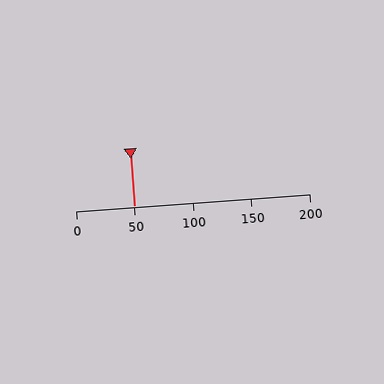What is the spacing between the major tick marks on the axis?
The major ticks are spaced 50 apart.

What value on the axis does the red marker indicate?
The marker indicates approximately 50.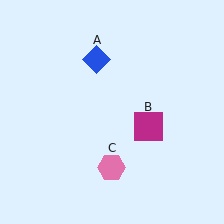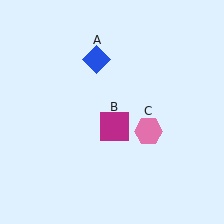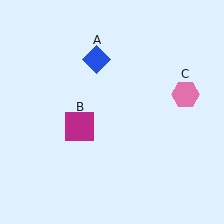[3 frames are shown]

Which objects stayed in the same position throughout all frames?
Blue diamond (object A) remained stationary.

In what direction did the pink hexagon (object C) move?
The pink hexagon (object C) moved up and to the right.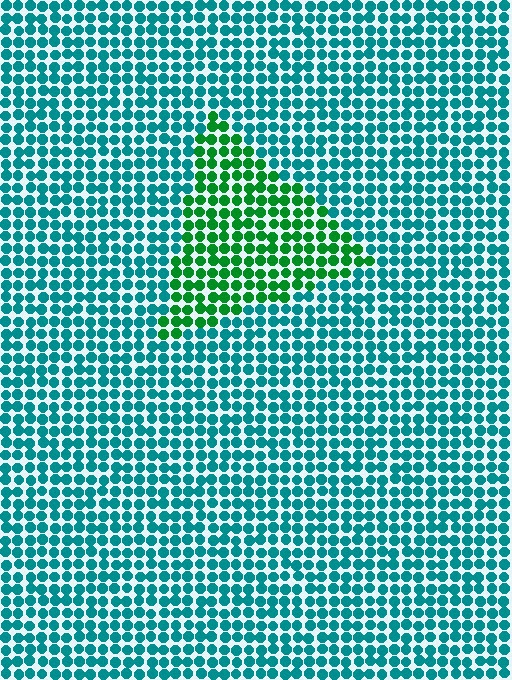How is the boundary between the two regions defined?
The boundary is defined purely by a slight shift in hue (about 46 degrees). Spacing, size, and orientation are identical on both sides.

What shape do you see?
I see a triangle.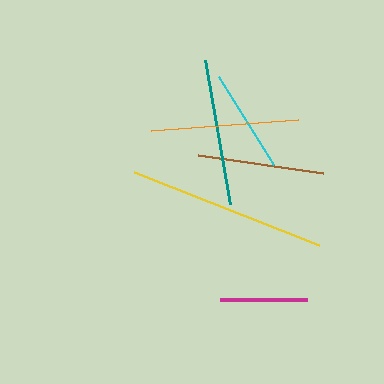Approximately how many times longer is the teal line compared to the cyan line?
The teal line is approximately 1.4 times the length of the cyan line.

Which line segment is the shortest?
The magenta line is the shortest at approximately 87 pixels.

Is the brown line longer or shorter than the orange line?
The orange line is longer than the brown line.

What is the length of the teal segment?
The teal segment is approximately 146 pixels long.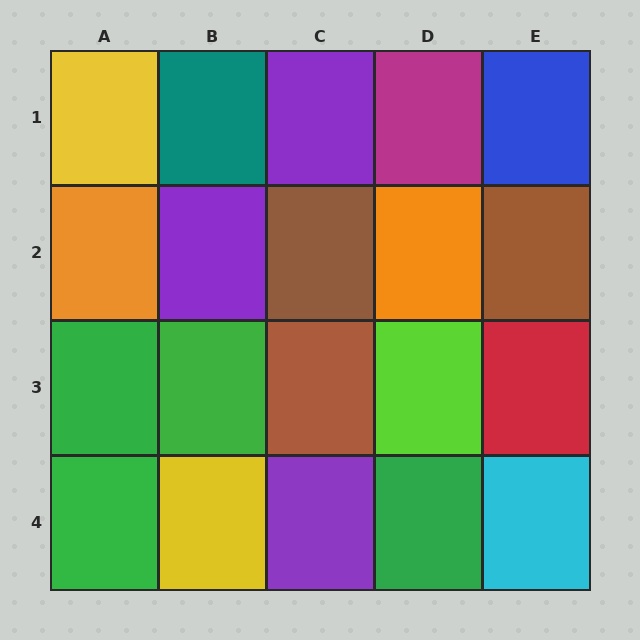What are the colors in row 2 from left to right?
Orange, purple, brown, orange, brown.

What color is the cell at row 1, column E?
Blue.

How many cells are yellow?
2 cells are yellow.